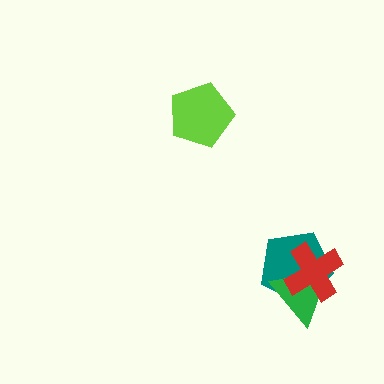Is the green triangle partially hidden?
Yes, it is partially covered by another shape.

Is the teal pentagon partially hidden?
Yes, it is partially covered by another shape.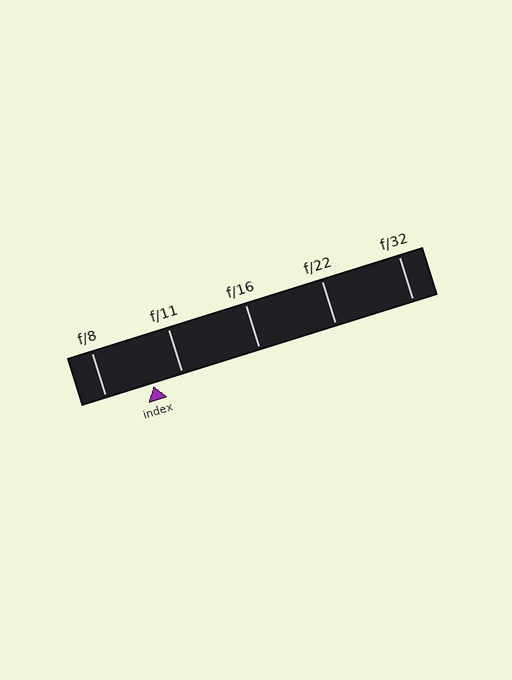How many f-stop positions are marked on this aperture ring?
There are 5 f-stop positions marked.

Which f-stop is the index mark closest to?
The index mark is closest to f/11.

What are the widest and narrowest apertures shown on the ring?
The widest aperture shown is f/8 and the narrowest is f/32.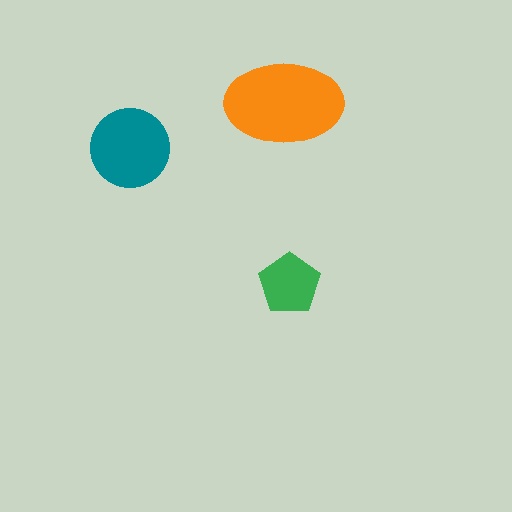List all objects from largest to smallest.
The orange ellipse, the teal circle, the green pentagon.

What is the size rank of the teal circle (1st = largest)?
2nd.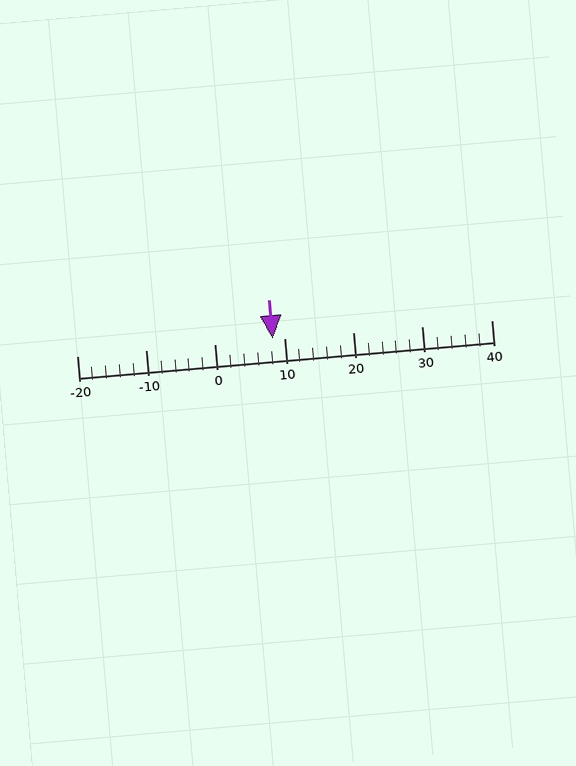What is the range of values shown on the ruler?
The ruler shows values from -20 to 40.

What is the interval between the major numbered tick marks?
The major tick marks are spaced 10 units apart.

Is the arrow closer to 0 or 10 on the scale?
The arrow is closer to 10.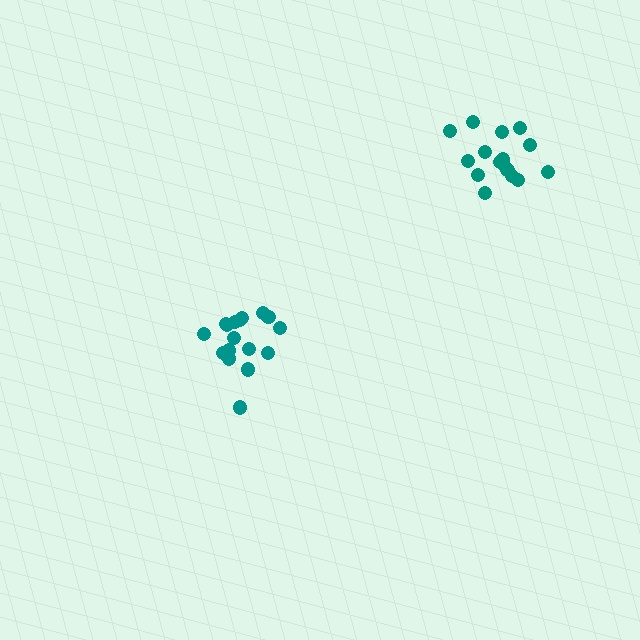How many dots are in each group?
Group 1: 17 dots, Group 2: 16 dots (33 total).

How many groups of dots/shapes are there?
There are 2 groups.